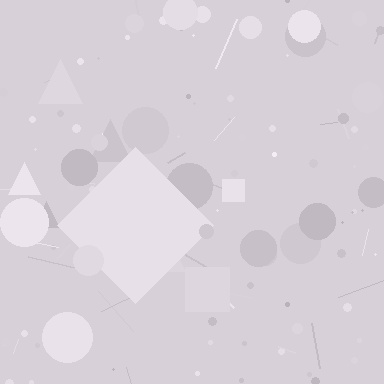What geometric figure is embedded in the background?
A diamond is embedded in the background.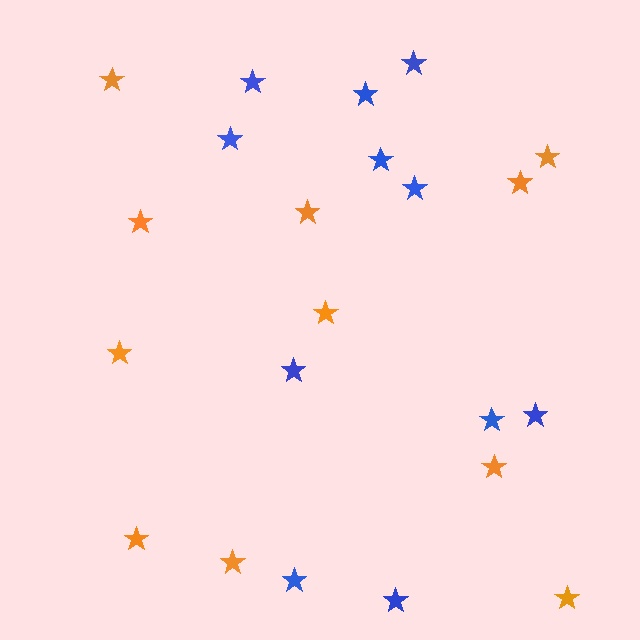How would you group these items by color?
There are 2 groups: one group of blue stars (11) and one group of orange stars (11).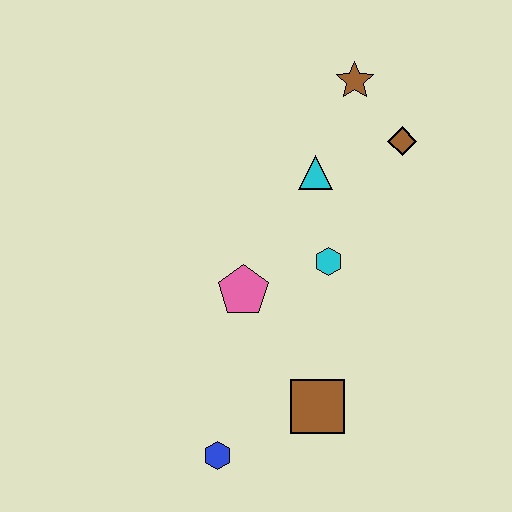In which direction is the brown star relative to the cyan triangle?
The brown star is above the cyan triangle.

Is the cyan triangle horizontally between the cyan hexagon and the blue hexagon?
Yes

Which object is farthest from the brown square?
The brown star is farthest from the brown square.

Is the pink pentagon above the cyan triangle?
No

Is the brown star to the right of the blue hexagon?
Yes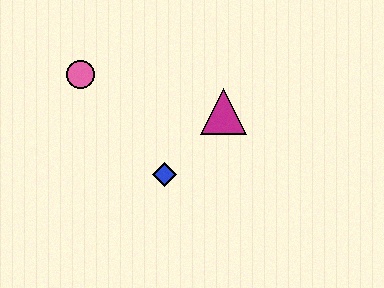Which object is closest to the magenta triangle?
The blue diamond is closest to the magenta triangle.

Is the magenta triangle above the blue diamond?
Yes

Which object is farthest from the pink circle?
The magenta triangle is farthest from the pink circle.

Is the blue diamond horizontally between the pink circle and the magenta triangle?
Yes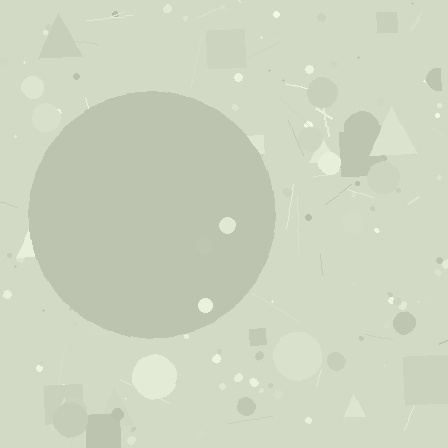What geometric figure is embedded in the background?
A circle is embedded in the background.